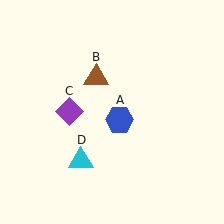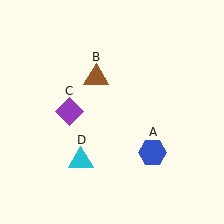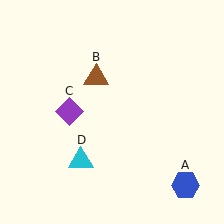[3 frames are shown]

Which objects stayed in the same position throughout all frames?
Brown triangle (object B) and purple diamond (object C) and cyan triangle (object D) remained stationary.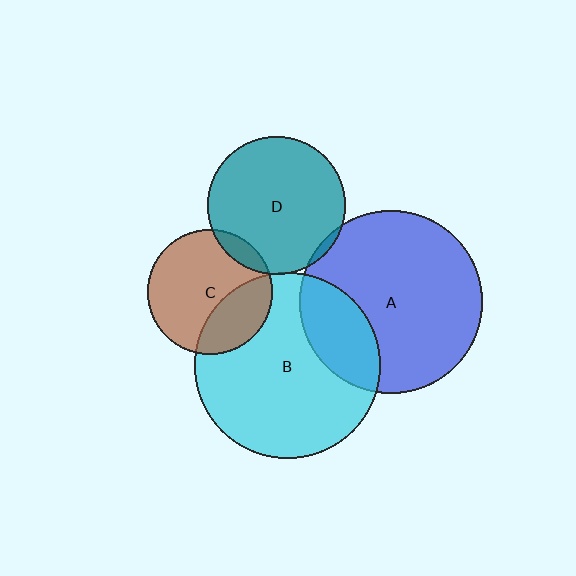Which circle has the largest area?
Circle B (cyan).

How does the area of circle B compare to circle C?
Approximately 2.2 times.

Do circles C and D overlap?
Yes.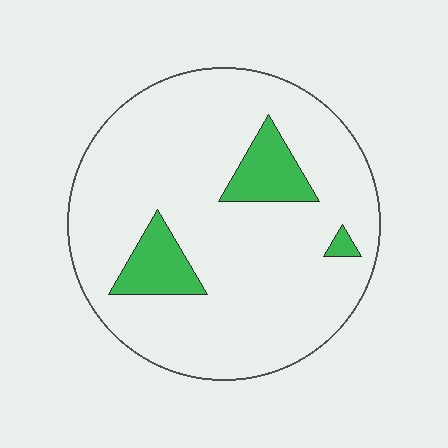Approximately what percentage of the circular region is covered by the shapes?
Approximately 10%.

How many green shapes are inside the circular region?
3.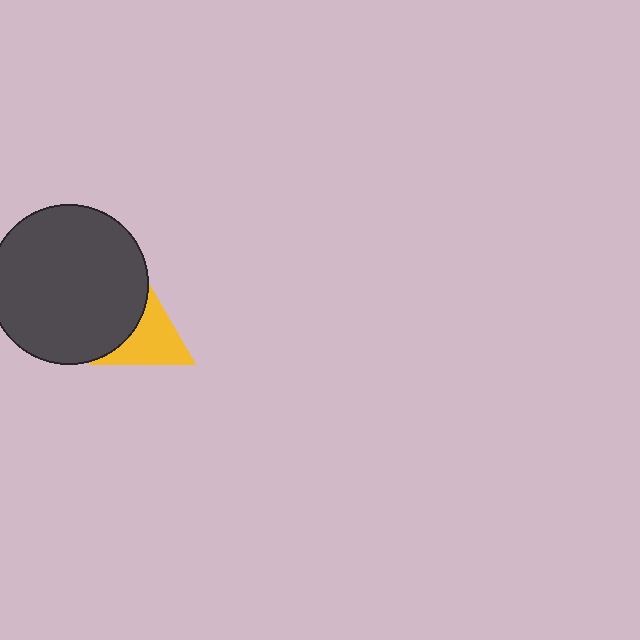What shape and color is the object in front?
The object in front is a dark gray circle.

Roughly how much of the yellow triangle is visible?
Most of it is visible (roughly 66%).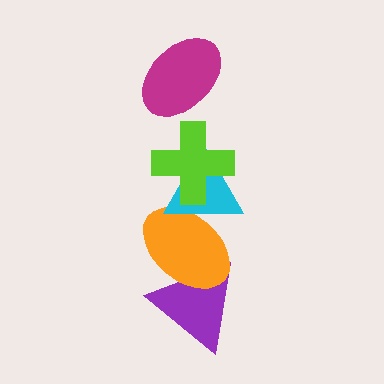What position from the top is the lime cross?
The lime cross is 2nd from the top.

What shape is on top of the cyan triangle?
The lime cross is on top of the cyan triangle.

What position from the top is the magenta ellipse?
The magenta ellipse is 1st from the top.